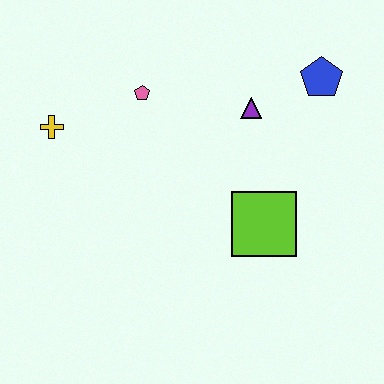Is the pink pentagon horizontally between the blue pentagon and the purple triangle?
No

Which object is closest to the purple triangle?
The blue pentagon is closest to the purple triangle.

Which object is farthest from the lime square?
The yellow cross is farthest from the lime square.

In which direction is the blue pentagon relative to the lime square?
The blue pentagon is above the lime square.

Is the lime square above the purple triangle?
No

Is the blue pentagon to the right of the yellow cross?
Yes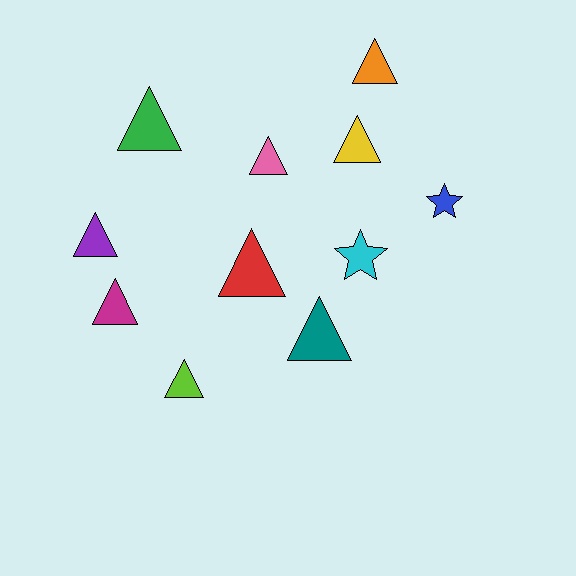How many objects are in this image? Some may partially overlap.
There are 11 objects.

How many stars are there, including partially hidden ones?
There are 2 stars.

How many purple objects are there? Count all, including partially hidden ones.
There is 1 purple object.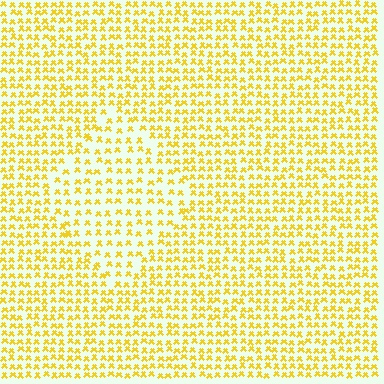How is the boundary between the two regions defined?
The boundary is defined by a change in element density (approximately 1.6x ratio). All elements are the same color, size, and shape.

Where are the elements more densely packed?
The elements are more densely packed outside the diamond boundary.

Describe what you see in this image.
The image contains small yellow elements arranged at two different densities. A diamond-shaped region is visible where the elements are less densely packed than the surrounding area.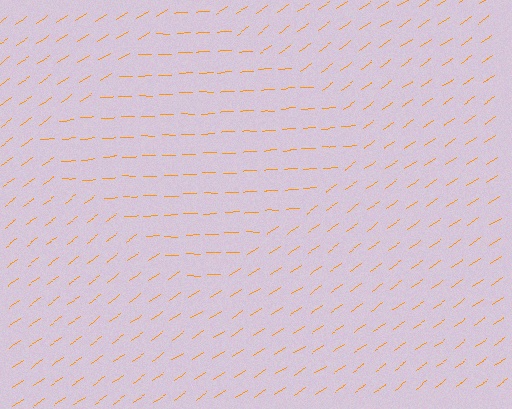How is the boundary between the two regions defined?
The boundary is defined purely by a change in line orientation (approximately 32 degrees difference). All lines are the same color and thickness.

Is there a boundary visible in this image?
Yes, there is a texture boundary formed by a change in line orientation.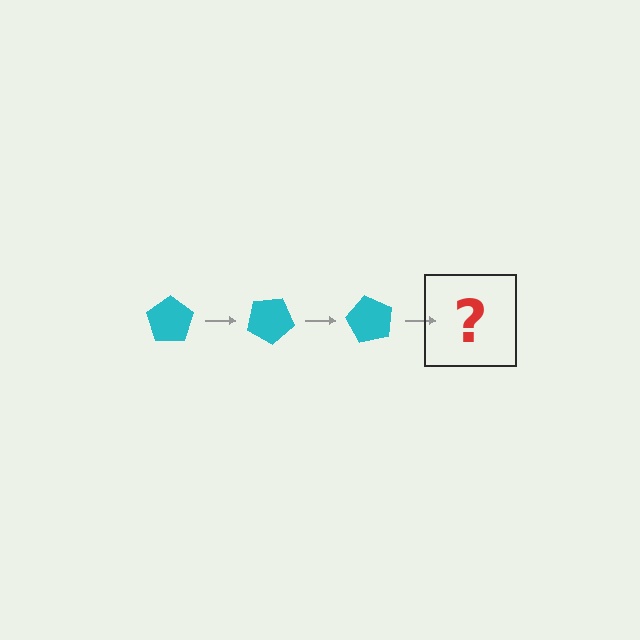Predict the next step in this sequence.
The next step is a cyan pentagon rotated 90 degrees.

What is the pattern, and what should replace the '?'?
The pattern is that the pentagon rotates 30 degrees each step. The '?' should be a cyan pentagon rotated 90 degrees.